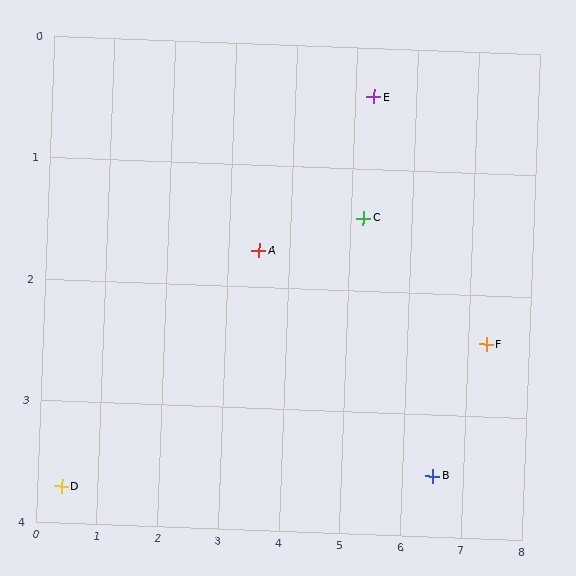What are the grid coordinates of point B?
Point B is at approximately (6.5, 3.5).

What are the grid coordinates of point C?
Point C is at approximately (5.2, 1.4).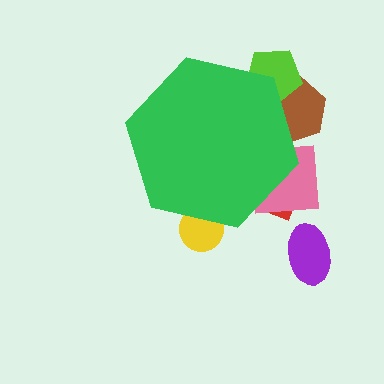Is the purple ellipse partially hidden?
No, the purple ellipse is fully visible.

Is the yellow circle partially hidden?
Yes, the yellow circle is partially hidden behind the green hexagon.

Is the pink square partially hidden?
Yes, the pink square is partially hidden behind the green hexagon.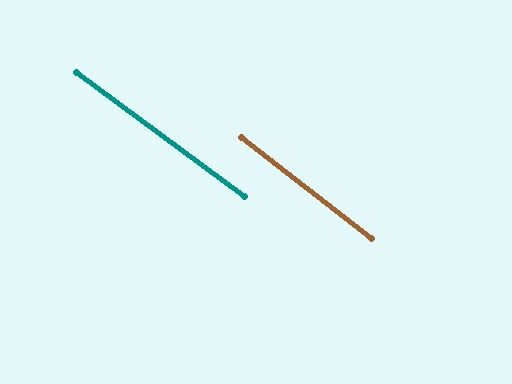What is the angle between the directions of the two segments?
Approximately 1 degree.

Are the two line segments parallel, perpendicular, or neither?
Parallel — their directions differ by only 1.3°.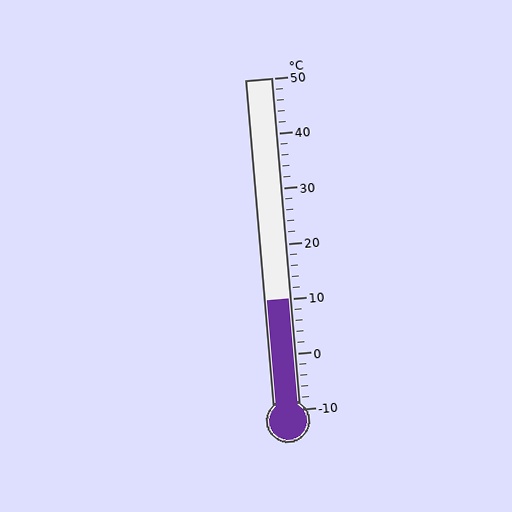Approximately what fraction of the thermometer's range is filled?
The thermometer is filled to approximately 35% of its range.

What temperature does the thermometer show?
The thermometer shows approximately 10°C.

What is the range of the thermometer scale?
The thermometer scale ranges from -10°C to 50°C.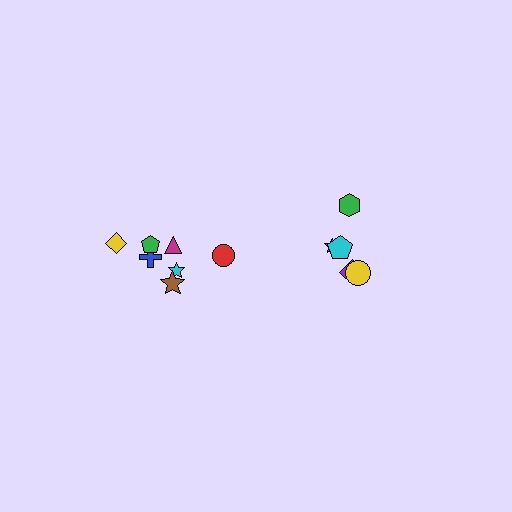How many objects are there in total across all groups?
There are 12 objects.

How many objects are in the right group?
There are 5 objects.